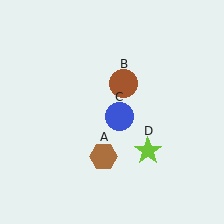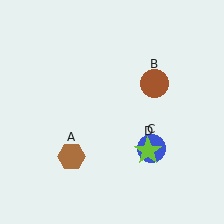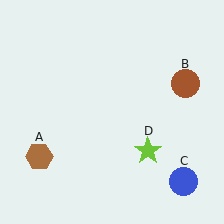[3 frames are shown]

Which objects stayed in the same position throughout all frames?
Lime star (object D) remained stationary.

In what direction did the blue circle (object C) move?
The blue circle (object C) moved down and to the right.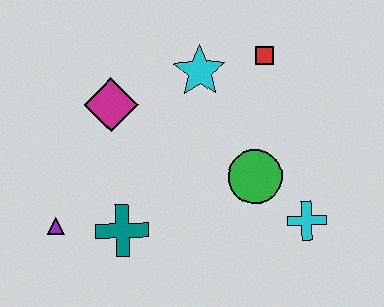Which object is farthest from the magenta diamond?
The cyan cross is farthest from the magenta diamond.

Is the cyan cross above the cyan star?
No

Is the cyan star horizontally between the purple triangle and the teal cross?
No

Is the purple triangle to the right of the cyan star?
No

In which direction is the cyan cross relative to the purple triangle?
The cyan cross is to the right of the purple triangle.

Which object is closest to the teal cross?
The purple triangle is closest to the teal cross.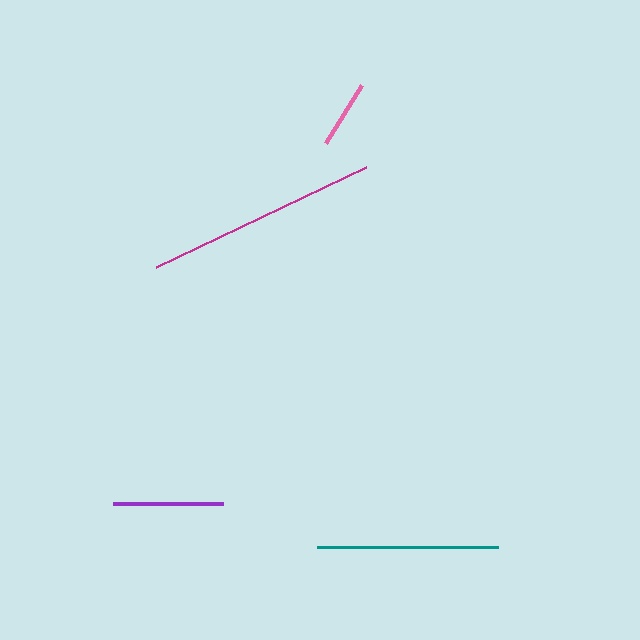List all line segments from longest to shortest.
From longest to shortest: magenta, teal, purple, pink.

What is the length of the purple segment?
The purple segment is approximately 111 pixels long.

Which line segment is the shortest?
The pink line is the shortest at approximately 68 pixels.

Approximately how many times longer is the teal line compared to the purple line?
The teal line is approximately 1.6 times the length of the purple line.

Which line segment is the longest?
The magenta line is the longest at approximately 232 pixels.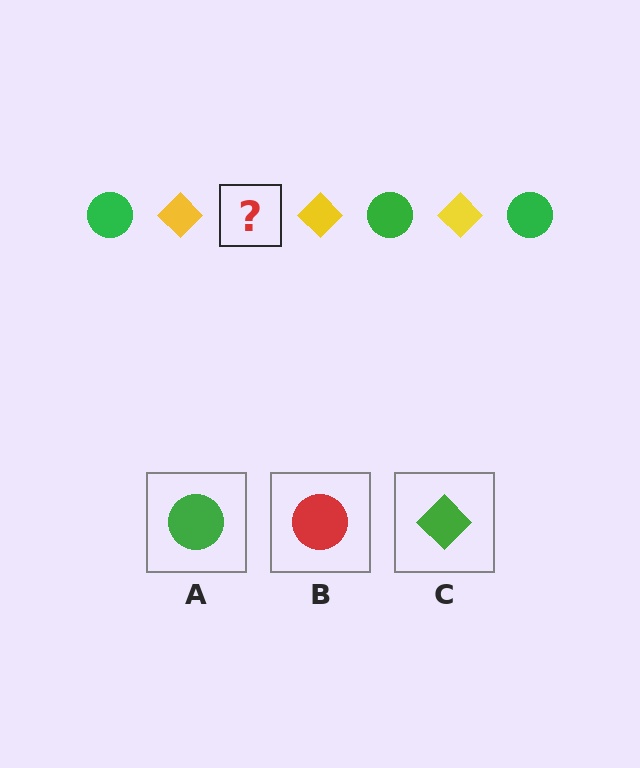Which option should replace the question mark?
Option A.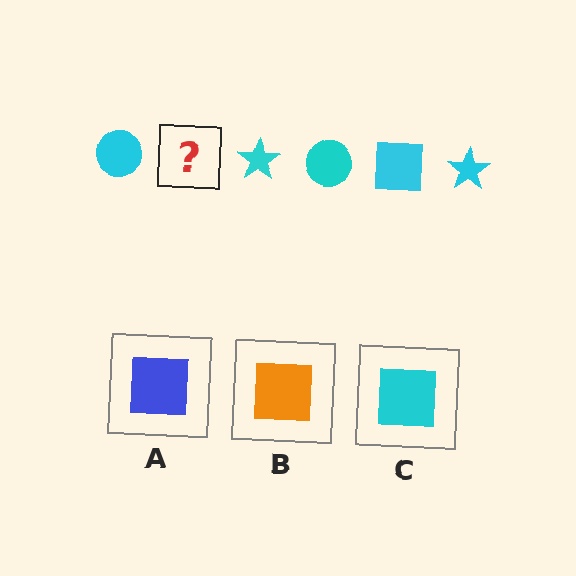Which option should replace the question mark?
Option C.